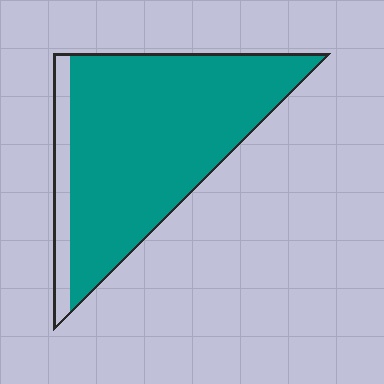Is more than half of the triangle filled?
Yes.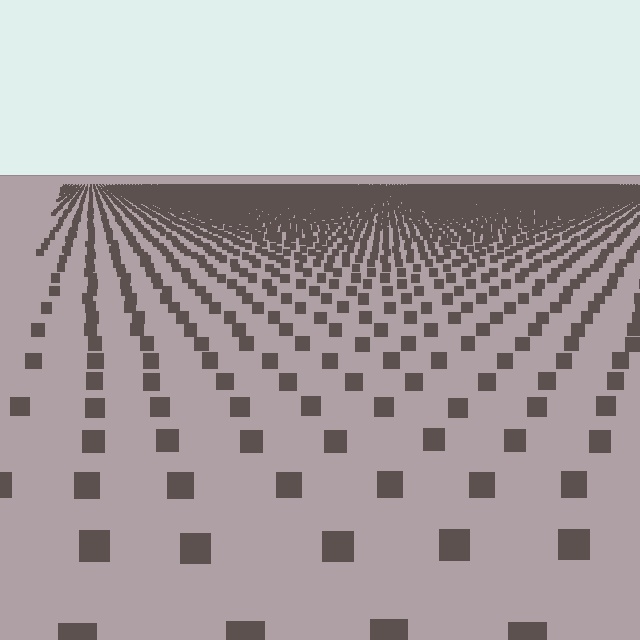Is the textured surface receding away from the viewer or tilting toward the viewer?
The surface is receding away from the viewer. Texture elements get smaller and denser toward the top.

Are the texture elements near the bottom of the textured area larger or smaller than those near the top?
Larger. Near the bottom, elements are closer to the viewer and appear at a bigger on-screen size.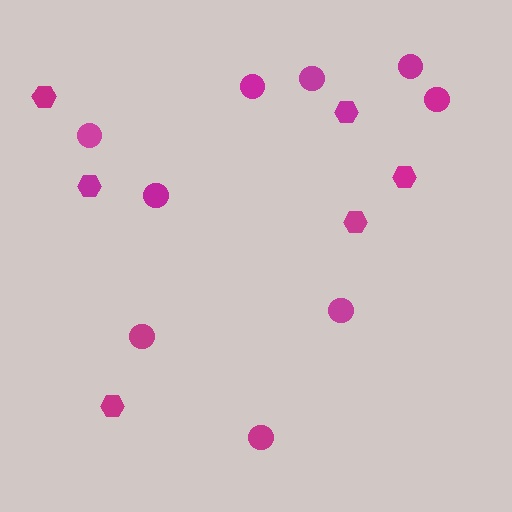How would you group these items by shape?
There are 2 groups: one group of hexagons (6) and one group of circles (9).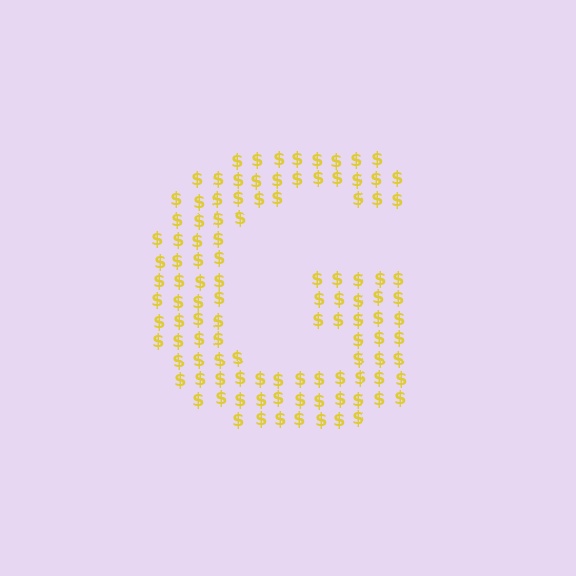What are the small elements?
The small elements are dollar signs.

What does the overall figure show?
The overall figure shows the letter G.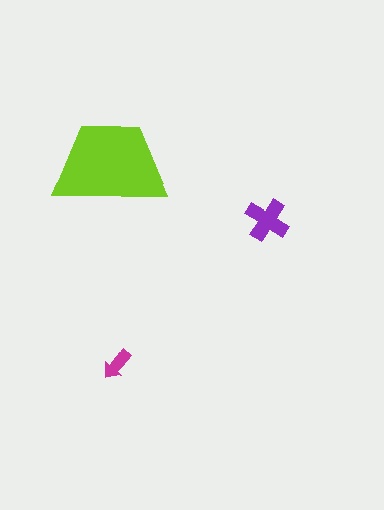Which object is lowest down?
The magenta arrow is bottommost.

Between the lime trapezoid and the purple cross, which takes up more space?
The lime trapezoid.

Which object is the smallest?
The magenta arrow.